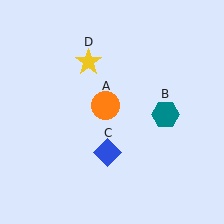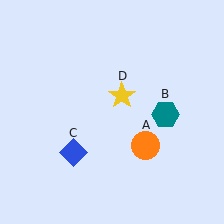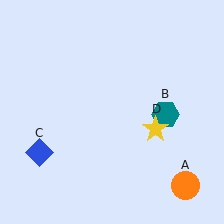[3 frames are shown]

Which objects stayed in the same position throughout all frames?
Teal hexagon (object B) remained stationary.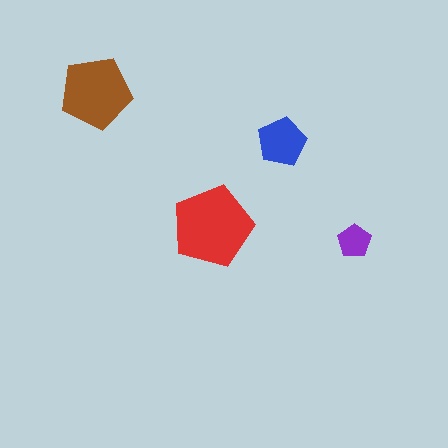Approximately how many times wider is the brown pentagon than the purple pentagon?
About 2 times wider.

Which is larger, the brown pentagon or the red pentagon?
The red one.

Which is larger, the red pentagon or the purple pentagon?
The red one.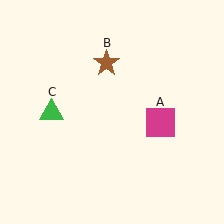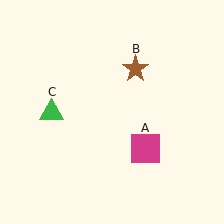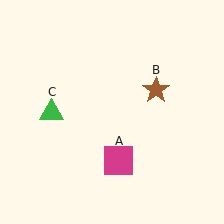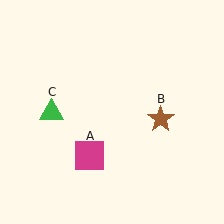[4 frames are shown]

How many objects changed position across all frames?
2 objects changed position: magenta square (object A), brown star (object B).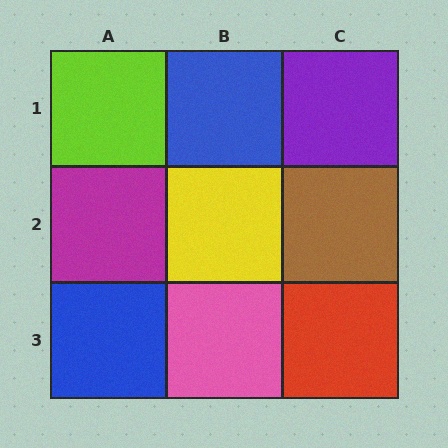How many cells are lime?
1 cell is lime.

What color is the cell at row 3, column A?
Blue.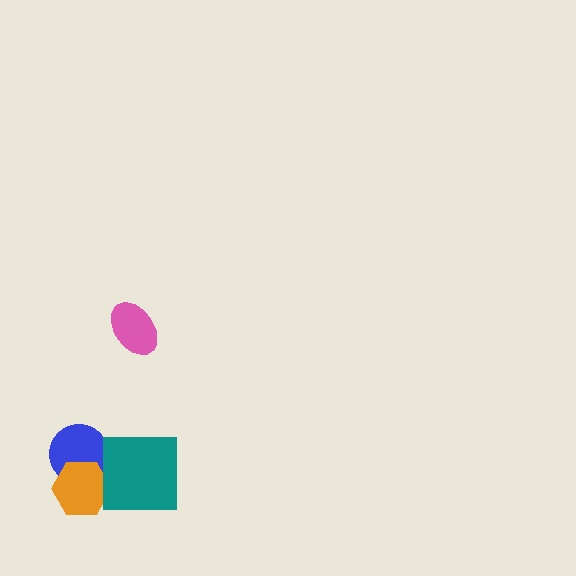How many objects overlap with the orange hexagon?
1 object overlaps with the orange hexagon.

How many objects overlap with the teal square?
0 objects overlap with the teal square.